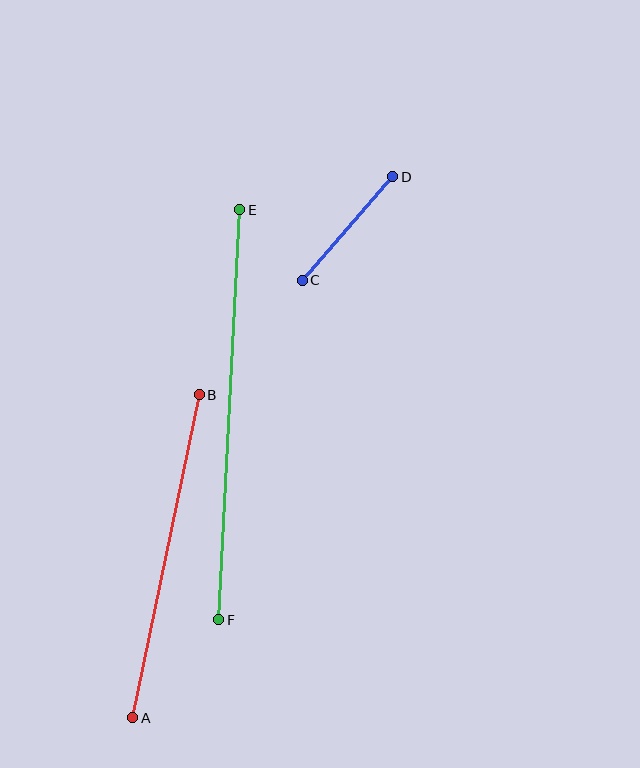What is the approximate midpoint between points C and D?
The midpoint is at approximately (348, 229) pixels.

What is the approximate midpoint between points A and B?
The midpoint is at approximately (166, 556) pixels.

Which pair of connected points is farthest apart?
Points E and F are farthest apart.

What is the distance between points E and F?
The distance is approximately 410 pixels.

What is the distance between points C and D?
The distance is approximately 138 pixels.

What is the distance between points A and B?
The distance is approximately 330 pixels.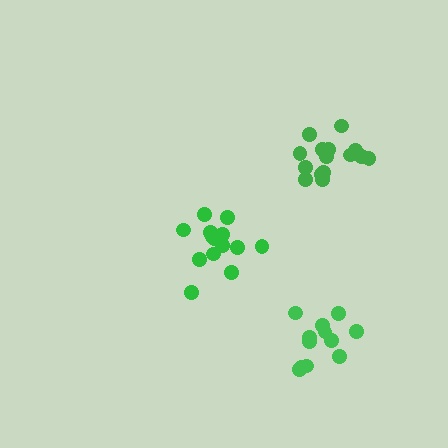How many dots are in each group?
Group 1: 15 dots, Group 2: 14 dots, Group 3: 12 dots (41 total).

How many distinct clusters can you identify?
There are 3 distinct clusters.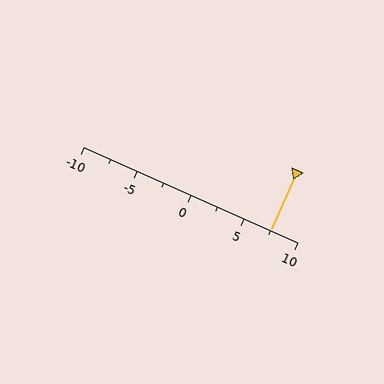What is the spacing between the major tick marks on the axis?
The major ticks are spaced 5 apart.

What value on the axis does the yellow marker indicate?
The marker indicates approximately 7.5.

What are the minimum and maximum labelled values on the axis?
The axis runs from -10 to 10.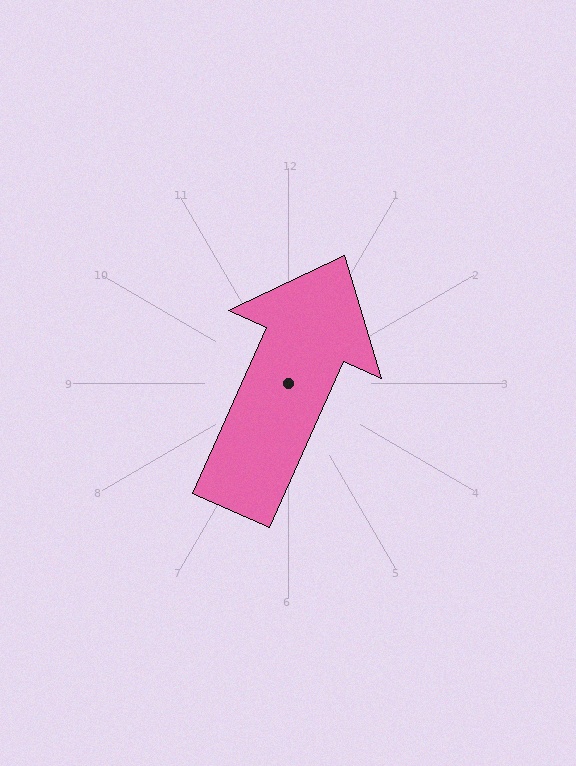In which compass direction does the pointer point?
Northeast.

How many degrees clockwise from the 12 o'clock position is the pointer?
Approximately 24 degrees.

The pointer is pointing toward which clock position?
Roughly 1 o'clock.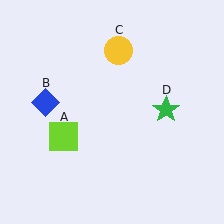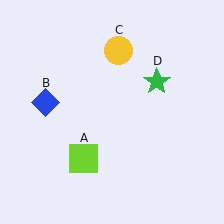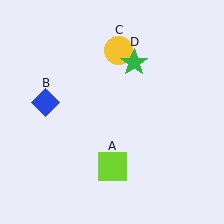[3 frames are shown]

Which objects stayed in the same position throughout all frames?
Blue diamond (object B) and yellow circle (object C) remained stationary.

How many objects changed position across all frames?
2 objects changed position: lime square (object A), green star (object D).